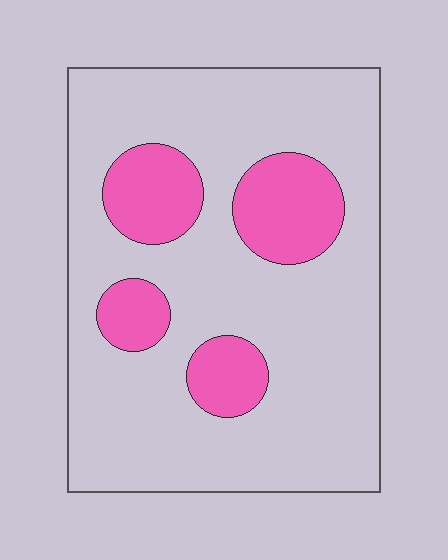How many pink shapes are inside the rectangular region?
4.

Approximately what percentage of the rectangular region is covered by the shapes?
Approximately 20%.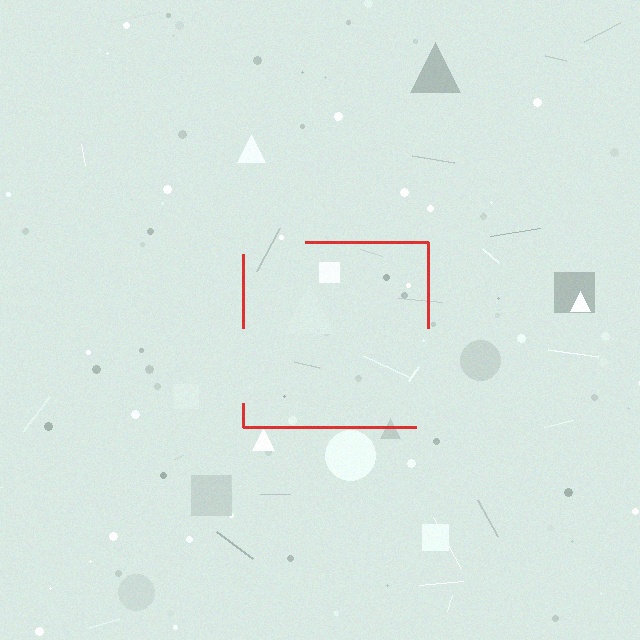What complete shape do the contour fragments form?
The contour fragments form a square.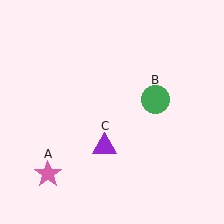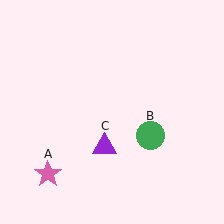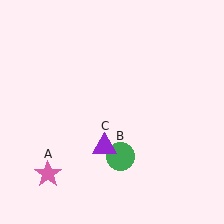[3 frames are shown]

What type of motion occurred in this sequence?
The green circle (object B) rotated clockwise around the center of the scene.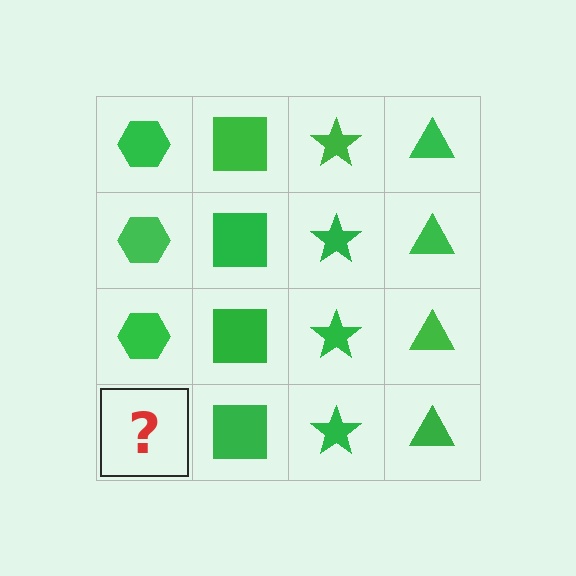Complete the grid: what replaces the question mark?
The question mark should be replaced with a green hexagon.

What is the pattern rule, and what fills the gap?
The rule is that each column has a consistent shape. The gap should be filled with a green hexagon.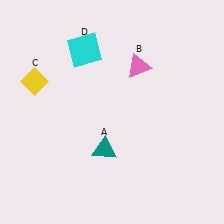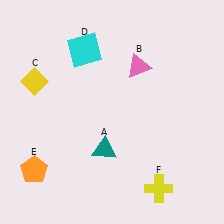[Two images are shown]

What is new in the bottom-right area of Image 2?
A yellow cross (F) was added in the bottom-right area of Image 2.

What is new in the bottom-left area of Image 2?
An orange pentagon (E) was added in the bottom-left area of Image 2.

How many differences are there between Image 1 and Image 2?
There are 2 differences between the two images.